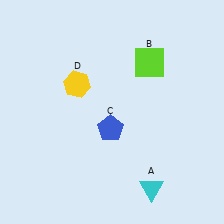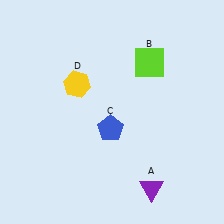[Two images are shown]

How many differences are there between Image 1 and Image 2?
There is 1 difference between the two images.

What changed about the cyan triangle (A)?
In Image 1, A is cyan. In Image 2, it changed to purple.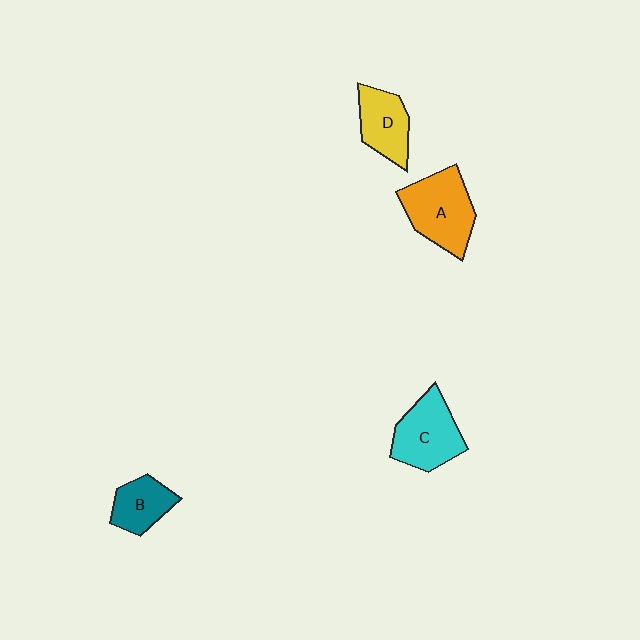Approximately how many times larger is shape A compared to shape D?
Approximately 1.4 times.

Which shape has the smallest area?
Shape B (teal).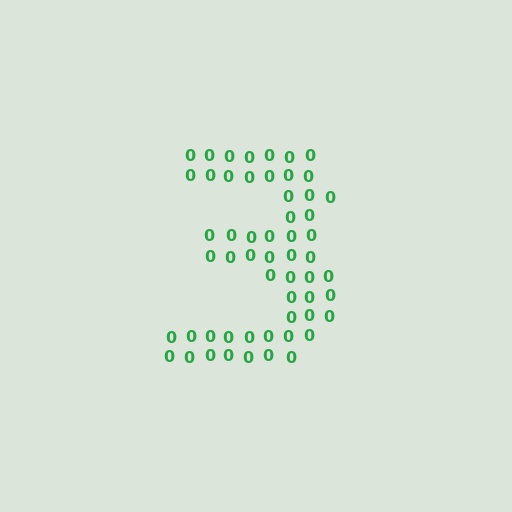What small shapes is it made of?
It is made of small digit 0's.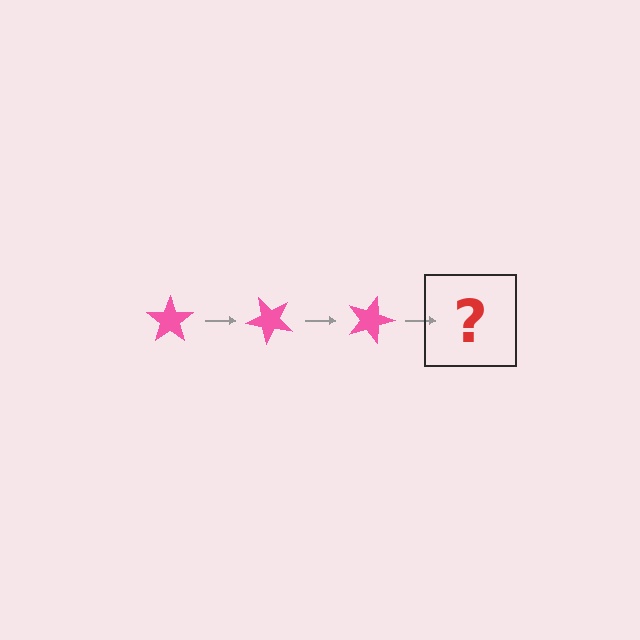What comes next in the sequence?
The next element should be a pink star rotated 135 degrees.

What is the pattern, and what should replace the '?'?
The pattern is that the star rotates 45 degrees each step. The '?' should be a pink star rotated 135 degrees.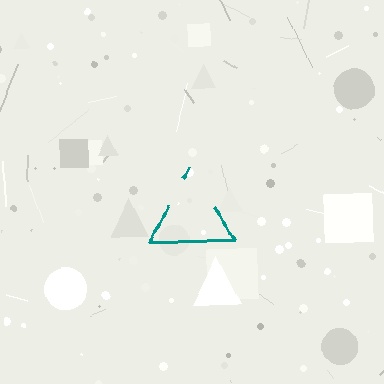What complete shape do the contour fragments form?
The contour fragments form a triangle.